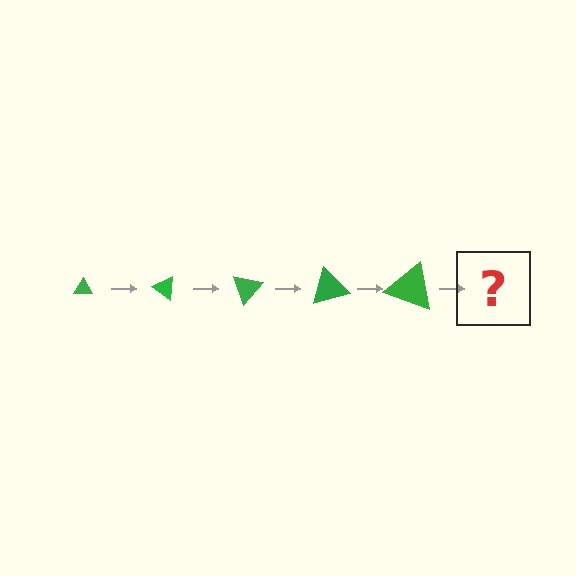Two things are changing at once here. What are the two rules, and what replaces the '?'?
The two rules are that the triangle grows larger each step and it rotates 35 degrees each step. The '?' should be a triangle, larger than the previous one and rotated 175 degrees from the start.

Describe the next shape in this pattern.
It should be a triangle, larger than the previous one and rotated 175 degrees from the start.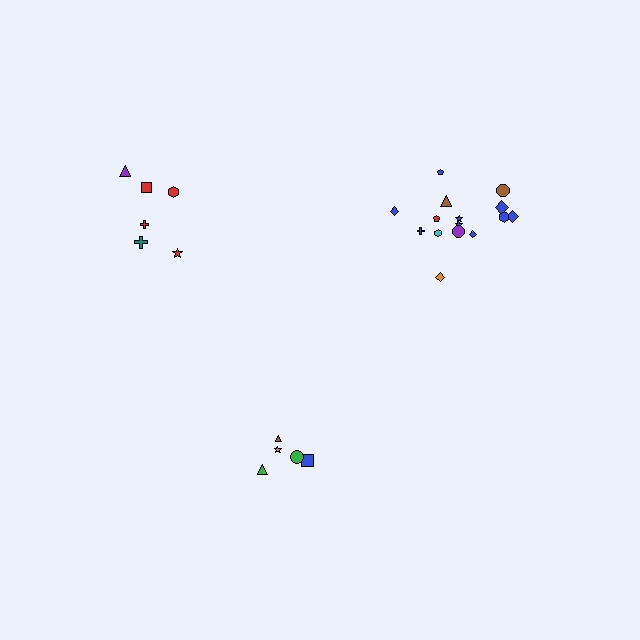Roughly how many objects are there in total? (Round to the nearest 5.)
Roughly 25 objects in total.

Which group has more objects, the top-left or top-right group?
The top-right group.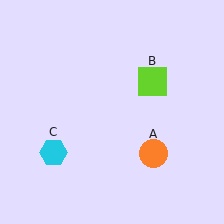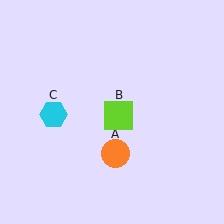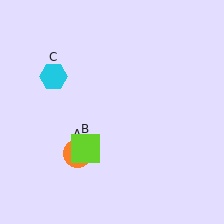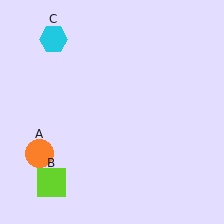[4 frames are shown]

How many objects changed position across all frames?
3 objects changed position: orange circle (object A), lime square (object B), cyan hexagon (object C).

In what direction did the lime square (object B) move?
The lime square (object B) moved down and to the left.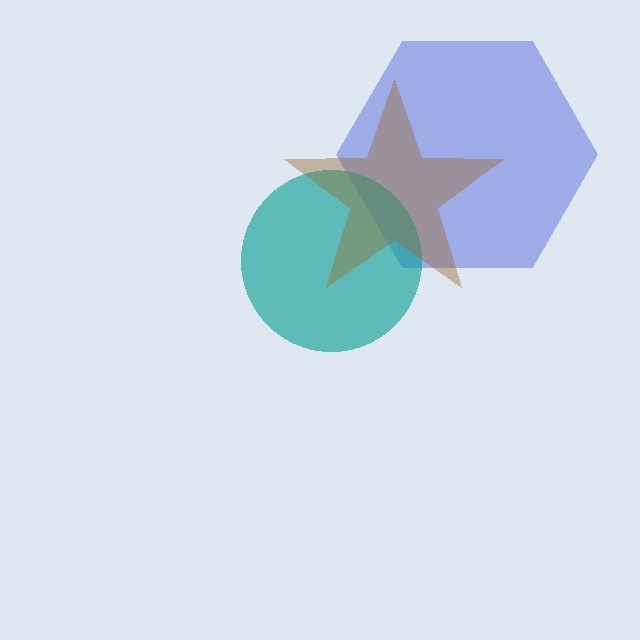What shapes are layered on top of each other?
The layered shapes are: a blue hexagon, a teal circle, a brown star.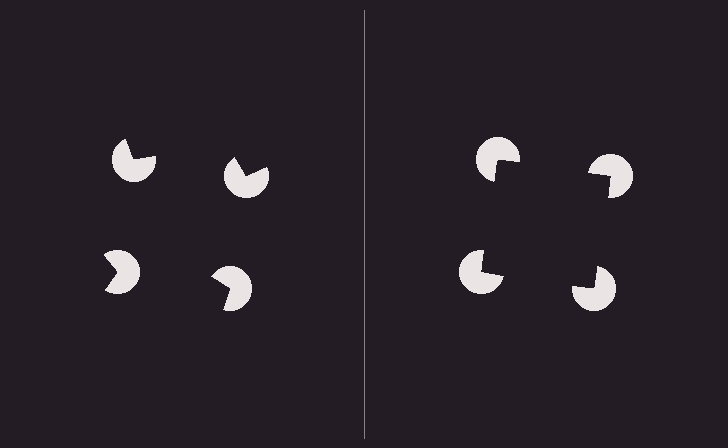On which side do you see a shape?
An illusory square appears on the right side. On the left side the wedge cuts are rotated, so no coherent shape forms.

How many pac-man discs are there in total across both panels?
8 — 4 on each side.